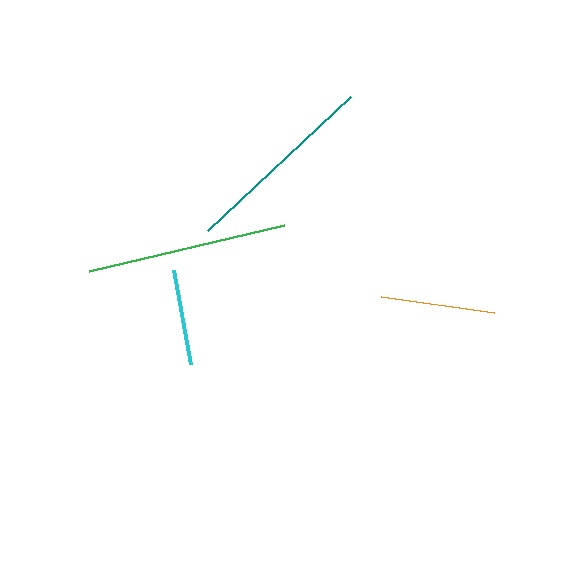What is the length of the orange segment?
The orange segment is approximately 114 pixels long.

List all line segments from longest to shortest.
From longest to shortest: green, teal, orange, cyan.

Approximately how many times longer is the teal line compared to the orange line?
The teal line is approximately 1.7 times the length of the orange line.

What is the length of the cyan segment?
The cyan segment is approximately 96 pixels long.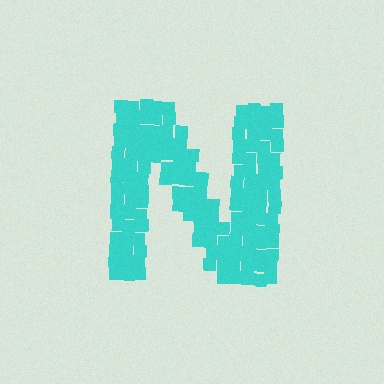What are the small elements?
The small elements are squares.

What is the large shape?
The large shape is the letter N.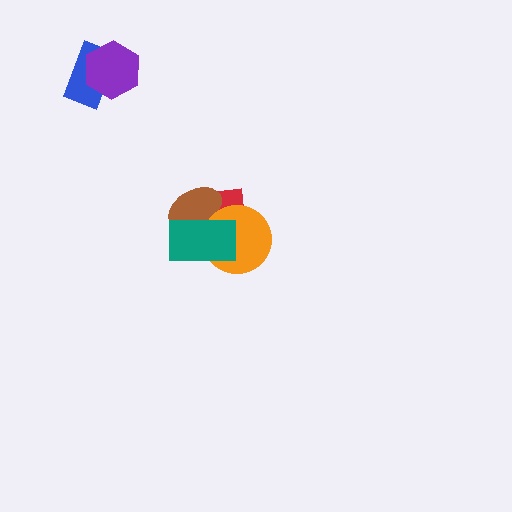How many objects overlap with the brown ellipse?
3 objects overlap with the brown ellipse.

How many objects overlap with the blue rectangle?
1 object overlaps with the blue rectangle.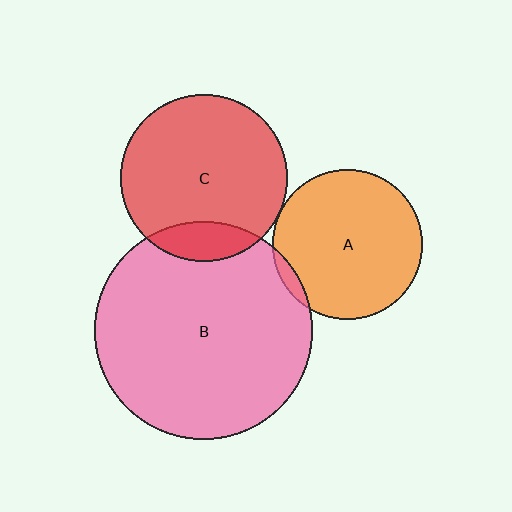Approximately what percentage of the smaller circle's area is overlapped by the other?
Approximately 5%.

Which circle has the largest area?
Circle B (pink).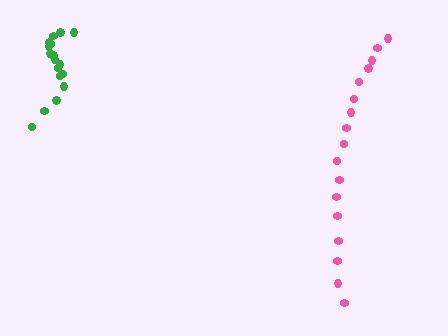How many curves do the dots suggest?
There are 2 distinct paths.